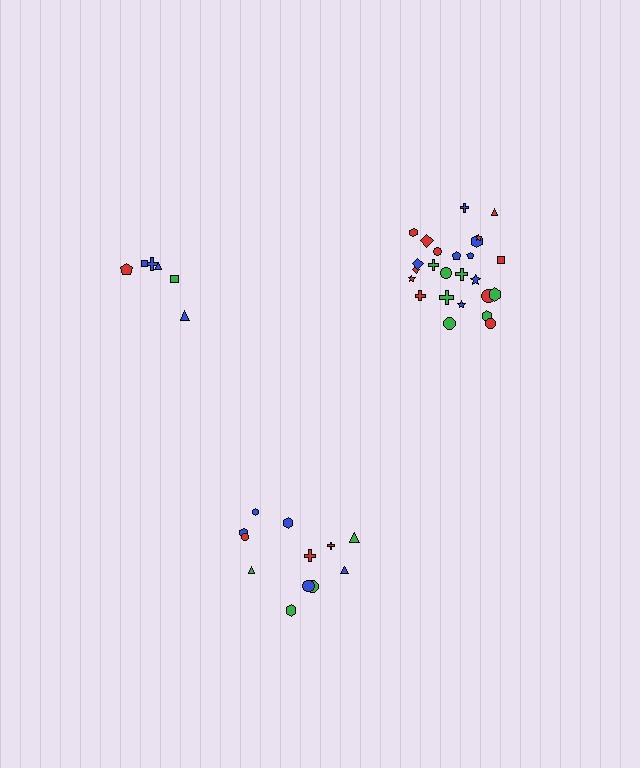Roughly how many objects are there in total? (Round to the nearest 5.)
Roughly 45 objects in total.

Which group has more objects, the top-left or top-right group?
The top-right group.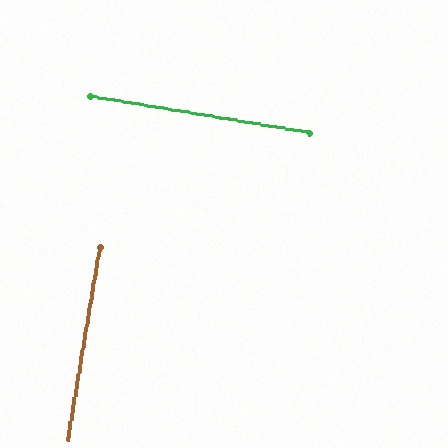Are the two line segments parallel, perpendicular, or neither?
Perpendicular — they meet at approximately 90°.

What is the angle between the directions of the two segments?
Approximately 90 degrees.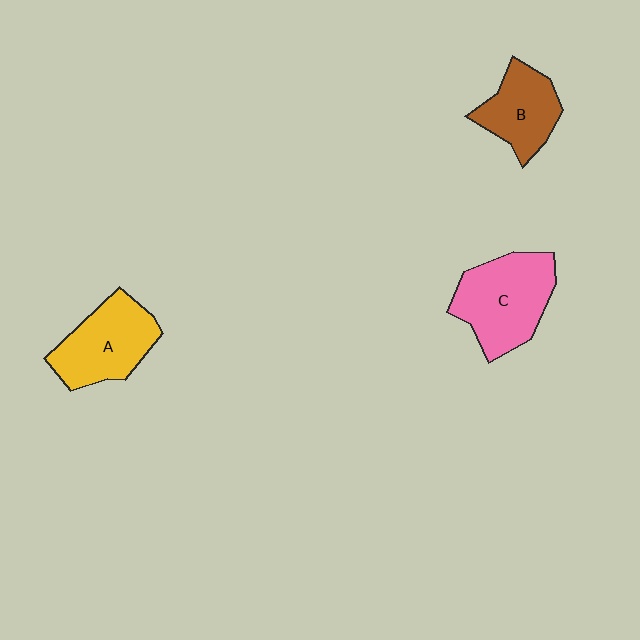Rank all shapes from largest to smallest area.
From largest to smallest: C (pink), A (yellow), B (brown).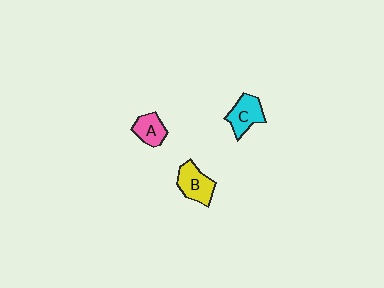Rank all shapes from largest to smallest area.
From largest to smallest: B (yellow), C (cyan), A (pink).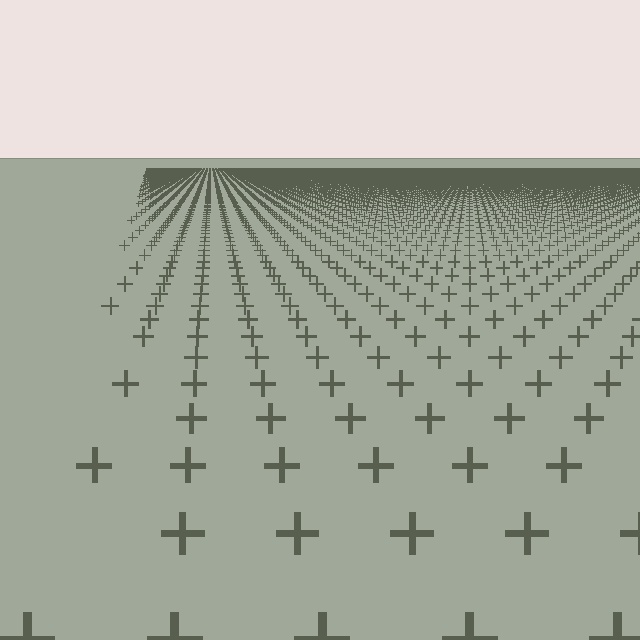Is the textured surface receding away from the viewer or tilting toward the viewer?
The surface is receding away from the viewer. Texture elements get smaller and denser toward the top.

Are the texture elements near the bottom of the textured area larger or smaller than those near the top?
Larger. Near the bottom, elements are closer to the viewer and appear at a bigger on-screen size.